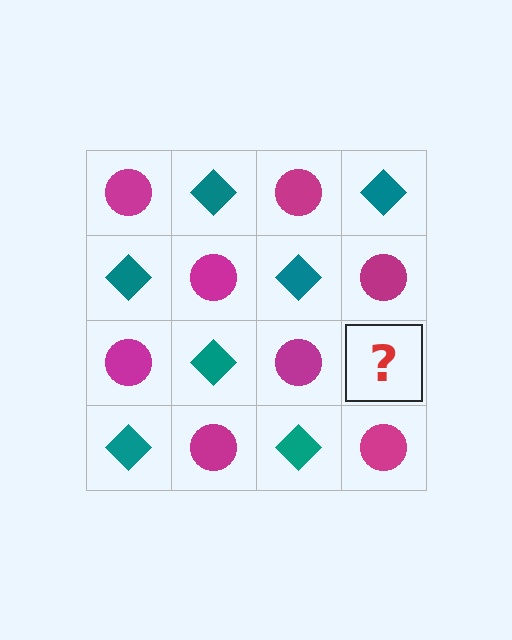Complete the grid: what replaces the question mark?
The question mark should be replaced with a teal diamond.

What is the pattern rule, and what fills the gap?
The rule is that it alternates magenta circle and teal diamond in a checkerboard pattern. The gap should be filled with a teal diamond.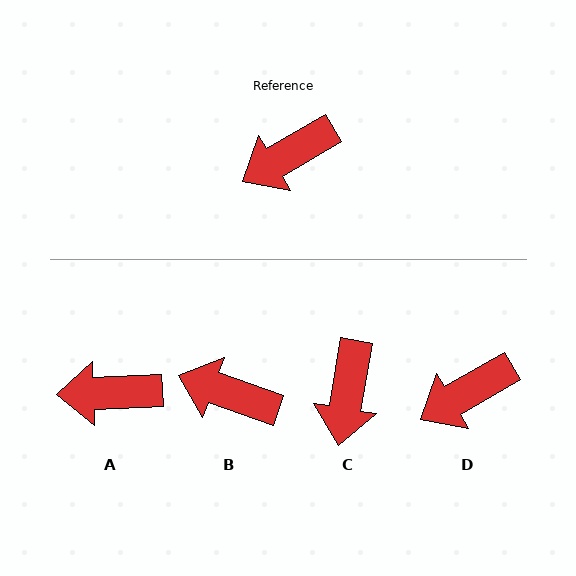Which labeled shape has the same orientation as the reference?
D.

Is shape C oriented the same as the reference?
No, it is off by about 50 degrees.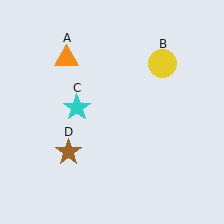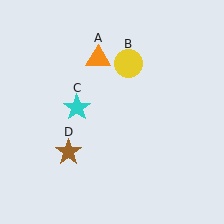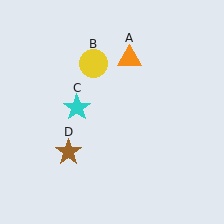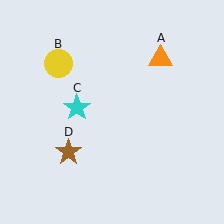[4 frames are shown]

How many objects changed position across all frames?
2 objects changed position: orange triangle (object A), yellow circle (object B).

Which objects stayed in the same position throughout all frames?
Cyan star (object C) and brown star (object D) remained stationary.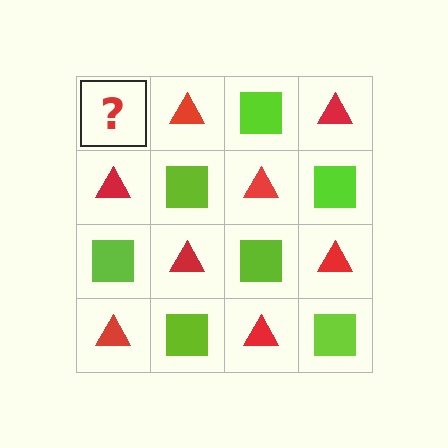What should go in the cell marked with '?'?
The missing cell should contain a lime square.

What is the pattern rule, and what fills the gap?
The rule is that it alternates lime square and red triangle in a checkerboard pattern. The gap should be filled with a lime square.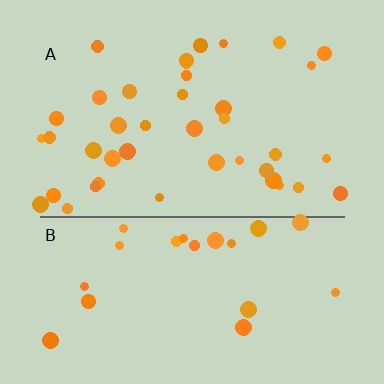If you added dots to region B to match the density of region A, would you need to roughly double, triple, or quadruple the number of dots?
Approximately double.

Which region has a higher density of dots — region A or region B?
A (the top).